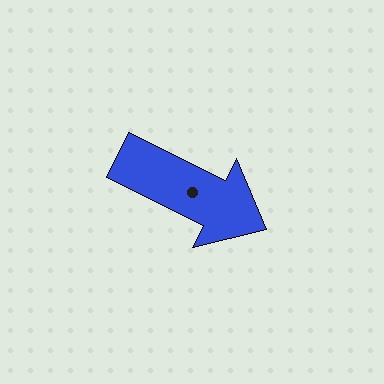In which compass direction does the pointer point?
Southeast.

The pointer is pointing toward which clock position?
Roughly 4 o'clock.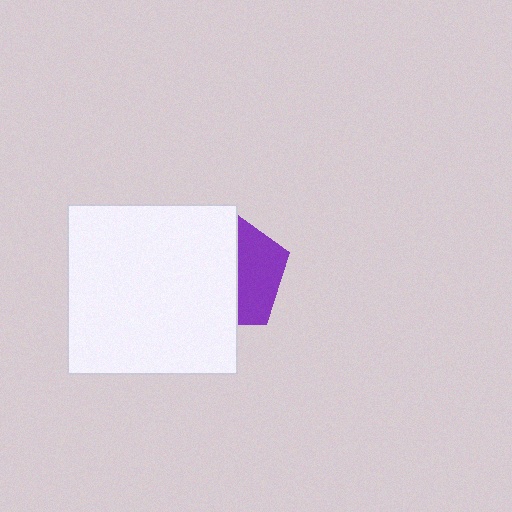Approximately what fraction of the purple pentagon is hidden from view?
Roughly 60% of the purple pentagon is hidden behind the white square.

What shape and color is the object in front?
The object in front is a white square.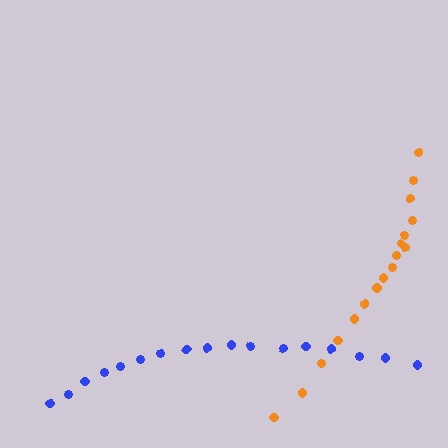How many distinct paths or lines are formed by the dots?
There are 2 distinct paths.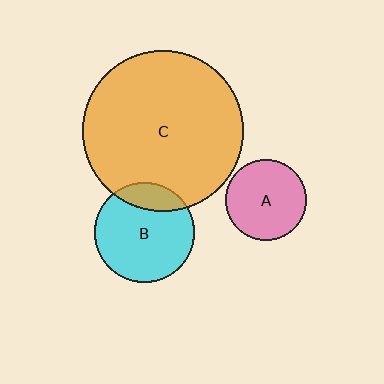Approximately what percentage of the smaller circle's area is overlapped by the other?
Approximately 20%.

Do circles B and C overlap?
Yes.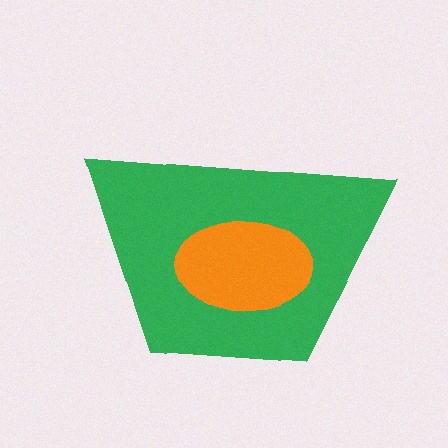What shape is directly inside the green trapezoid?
The orange ellipse.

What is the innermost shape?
The orange ellipse.